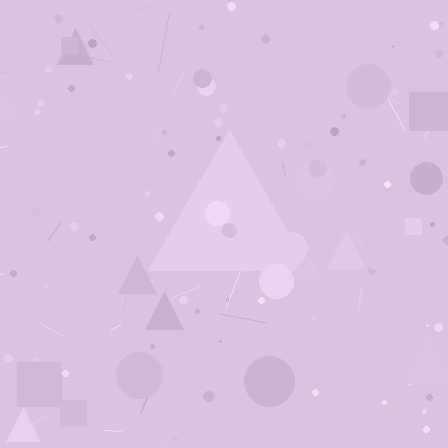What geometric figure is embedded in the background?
A triangle is embedded in the background.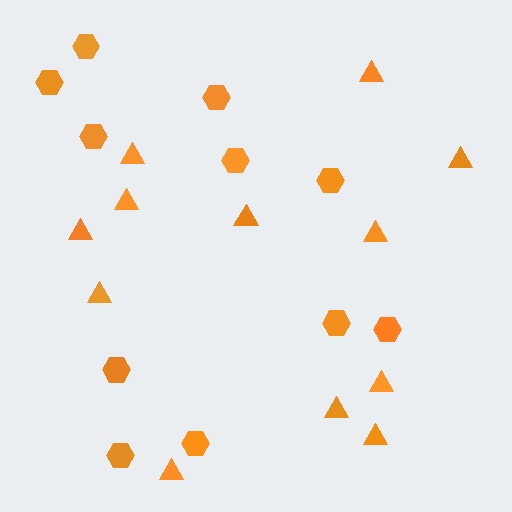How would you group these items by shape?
There are 2 groups: one group of hexagons (11) and one group of triangles (12).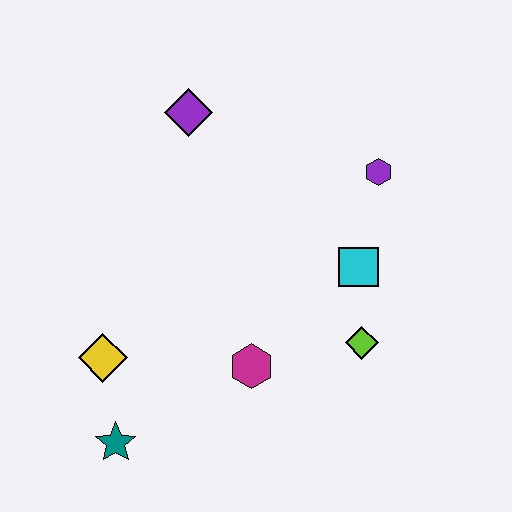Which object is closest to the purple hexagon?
The cyan square is closest to the purple hexagon.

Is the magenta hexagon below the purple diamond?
Yes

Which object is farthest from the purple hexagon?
The teal star is farthest from the purple hexagon.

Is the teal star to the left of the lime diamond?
Yes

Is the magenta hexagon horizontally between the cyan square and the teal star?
Yes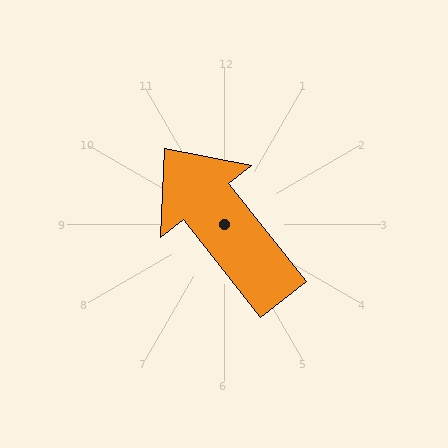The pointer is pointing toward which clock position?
Roughly 11 o'clock.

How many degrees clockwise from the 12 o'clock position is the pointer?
Approximately 322 degrees.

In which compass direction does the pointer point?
Northwest.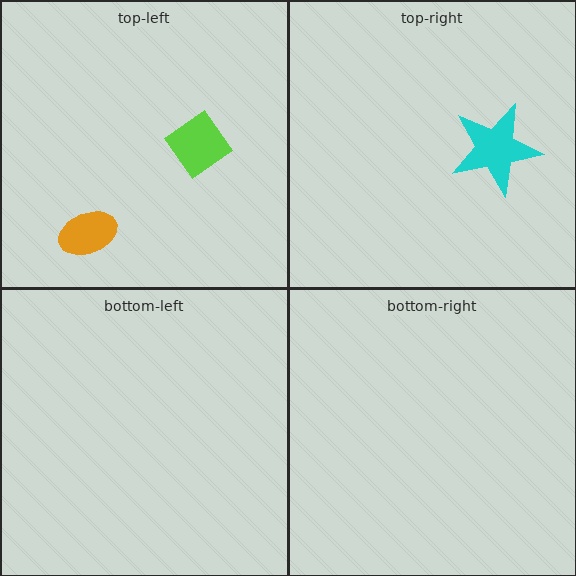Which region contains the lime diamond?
The top-left region.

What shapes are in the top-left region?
The orange ellipse, the lime diamond.